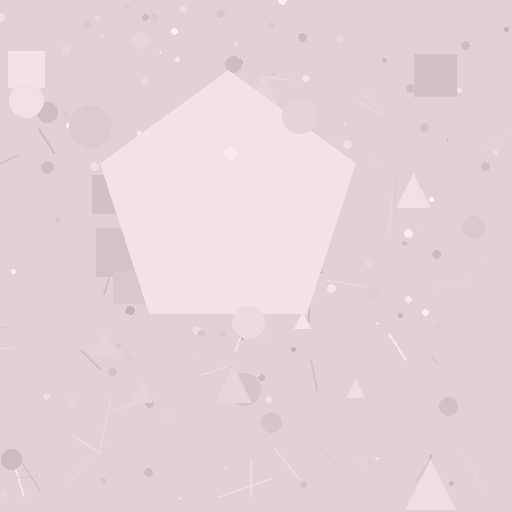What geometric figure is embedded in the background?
A pentagon is embedded in the background.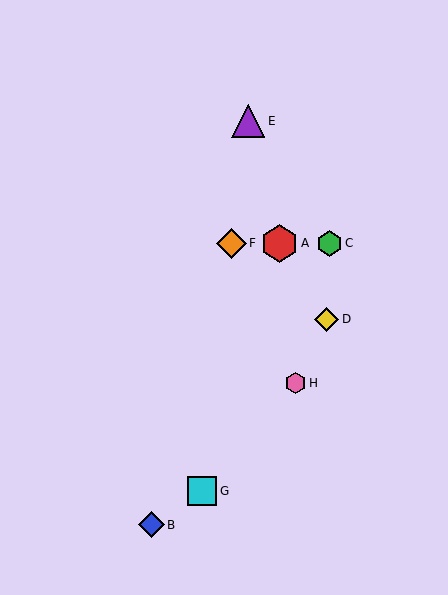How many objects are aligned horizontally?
3 objects (A, C, F) are aligned horizontally.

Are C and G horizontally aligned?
No, C is at y≈243 and G is at y≈491.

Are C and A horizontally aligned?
Yes, both are at y≈243.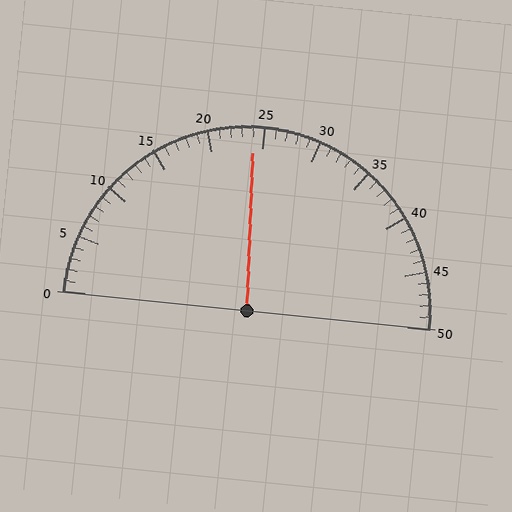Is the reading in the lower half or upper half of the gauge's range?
The reading is in the lower half of the range (0 to 50).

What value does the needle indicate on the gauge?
The needle indicates approximately 24.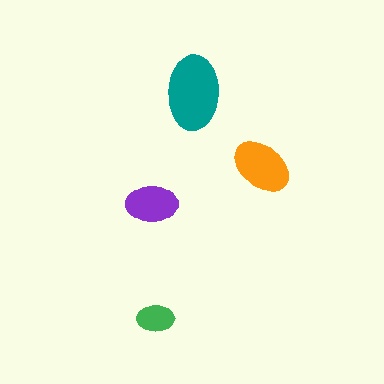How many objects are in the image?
There are 4 objects in the image.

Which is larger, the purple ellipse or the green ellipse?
The purple one.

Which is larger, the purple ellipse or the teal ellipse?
The teal one.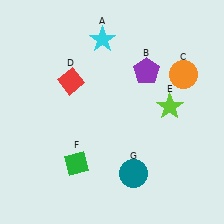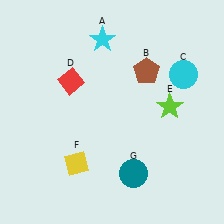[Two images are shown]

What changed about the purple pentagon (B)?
In Image 1, B is purple. In Image 2, it changed to brown.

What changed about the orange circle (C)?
In Image 1, C is orange. In Image 2, it changed to cyan.